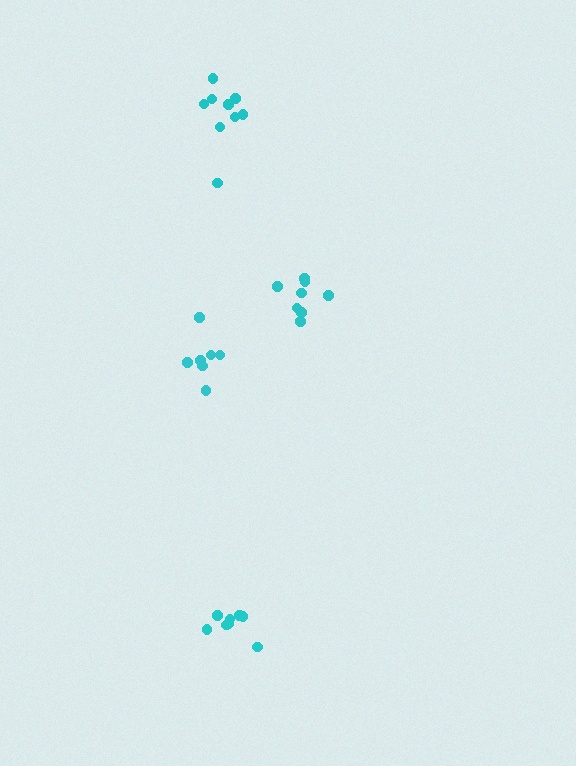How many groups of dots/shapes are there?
There are 4 groups.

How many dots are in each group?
Group 1: 7 dots, Group 2: 8 dots, Group 3: 8 dots, Group 4: 9 dots (32 total).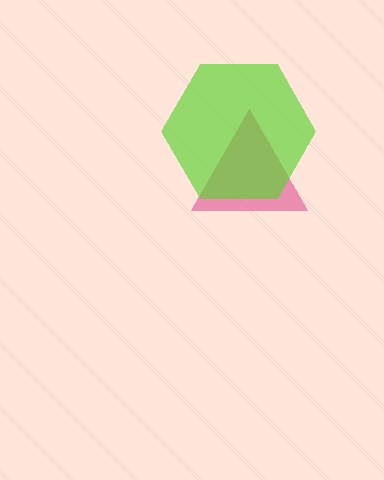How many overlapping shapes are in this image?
There are 2 overlapping shapes in the image.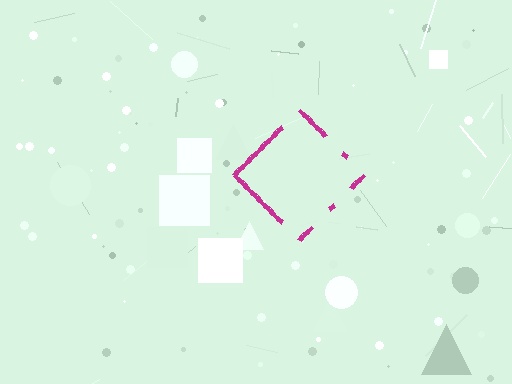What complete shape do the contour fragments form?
The contour fragments form a diamond.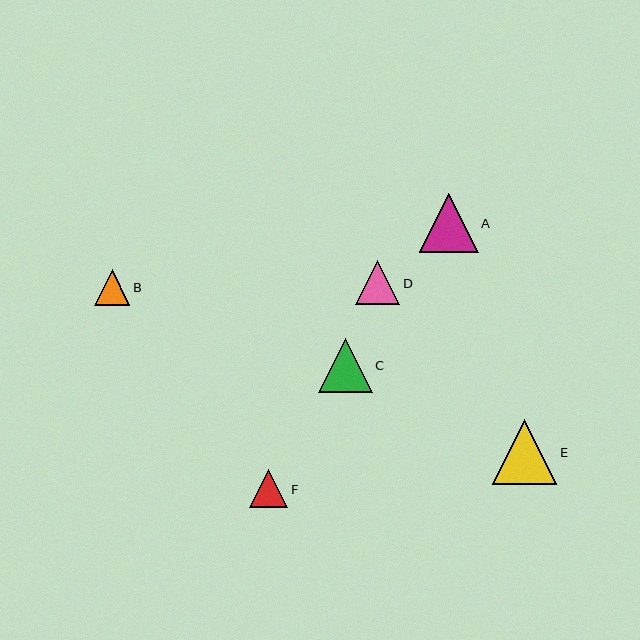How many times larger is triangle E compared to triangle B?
Triangle E is approximately 1.8 times the size of triangle B.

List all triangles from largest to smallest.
From largest to smallest: E, A, C, D, F, B.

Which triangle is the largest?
Triangle E is the largest with a size of approximately 65 pixels.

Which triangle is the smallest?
Triangle B is the smallest with a size of approximately 35 pixels.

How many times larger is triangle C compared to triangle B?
Triangle C is approximately 1.5 times the size of triangle B.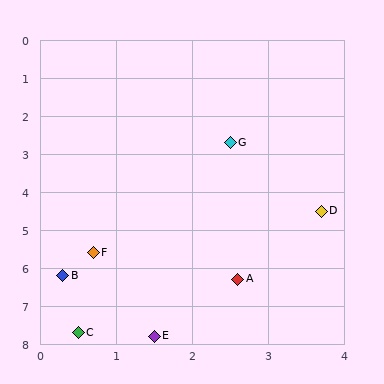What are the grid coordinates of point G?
Point G is at approximately (2.5, 2.7).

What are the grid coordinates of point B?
Point B is at approximately (0.3, 6.2).